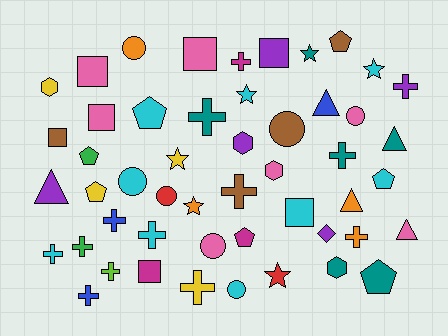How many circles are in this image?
There are 7 circles.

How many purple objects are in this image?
There are 5 purple objects.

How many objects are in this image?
There are 50 objects.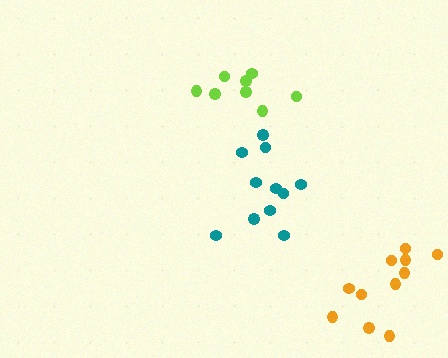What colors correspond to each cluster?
The clusters are colored: teal, lime, orange.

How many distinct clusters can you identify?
There are 3 distinct clusters.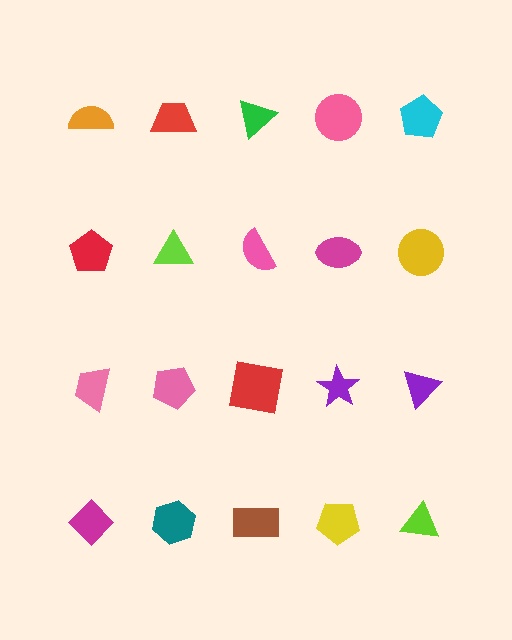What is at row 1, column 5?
A cyan pentagon.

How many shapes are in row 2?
5 shapes.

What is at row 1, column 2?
A red trapezoid.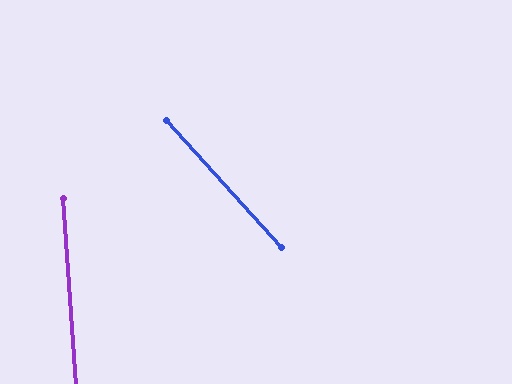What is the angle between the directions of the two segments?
Approximately 38 degrees.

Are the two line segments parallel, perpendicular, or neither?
Neither parallel nor perpendicular — they differ by about 38°.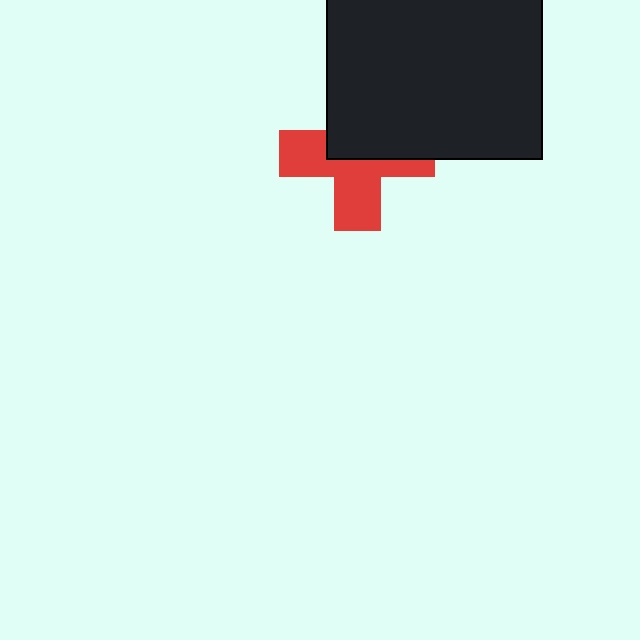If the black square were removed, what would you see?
You would see the complete red cross.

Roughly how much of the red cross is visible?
About half of it is visible (roughly 54%).